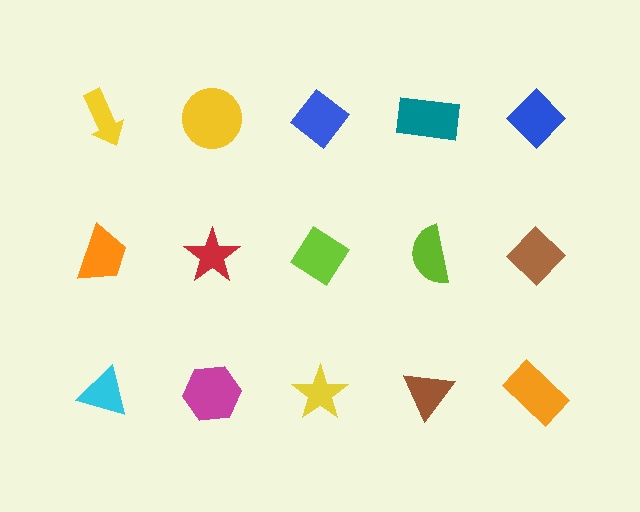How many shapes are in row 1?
5 shapes.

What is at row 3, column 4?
A brown triangle.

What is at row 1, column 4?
A teal rectangle.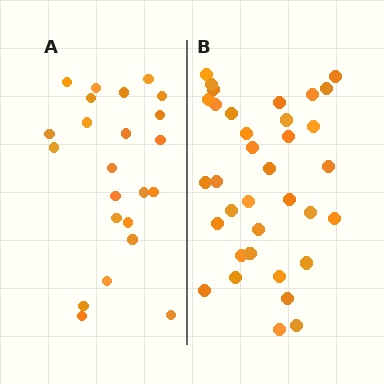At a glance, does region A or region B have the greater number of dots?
Region B (the right region) has more dots.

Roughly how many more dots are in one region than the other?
Region B has roughly 12 or so more dots than region A.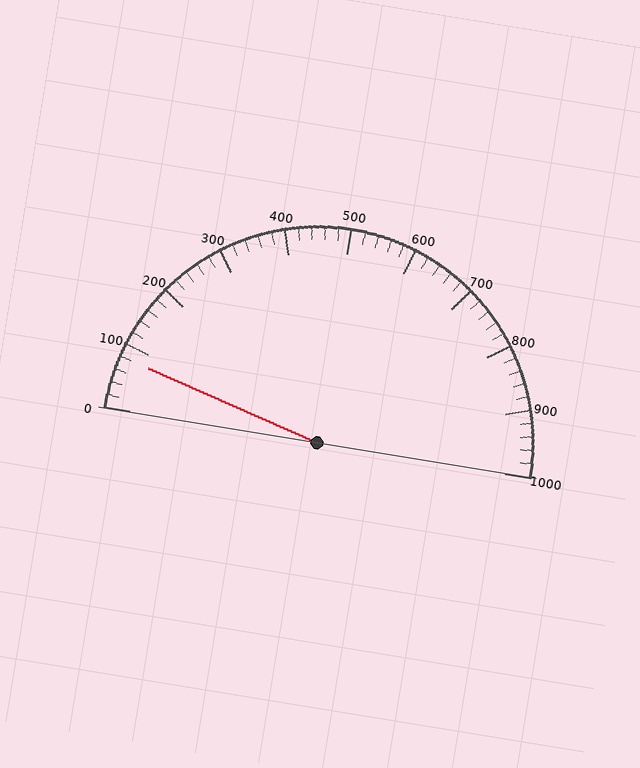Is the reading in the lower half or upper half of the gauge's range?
The reading is in the lower half of the range (0 to 1000).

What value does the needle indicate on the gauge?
The needle indicates approximately 80.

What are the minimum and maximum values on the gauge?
The gauge ranges from 0 to 1000.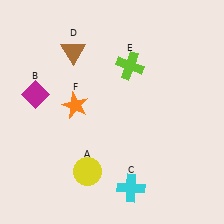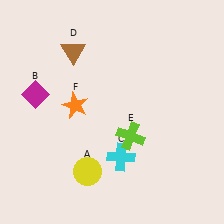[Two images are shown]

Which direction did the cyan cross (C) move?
The cyan cross (C) moved up.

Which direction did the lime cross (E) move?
The lime cross (E) moved down.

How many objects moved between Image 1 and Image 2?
2 objects moved between the two images.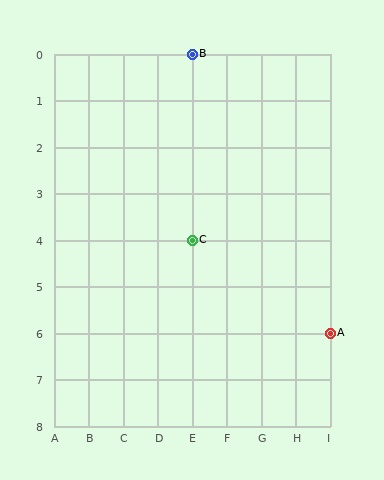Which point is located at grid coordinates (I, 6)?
Point A is at (I, 6).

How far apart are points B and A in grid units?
Points B and A are 4 columns and 6 rows apart (about 7.2 grid units diagonally).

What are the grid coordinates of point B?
Point B is at grid coordinates (E, 0).